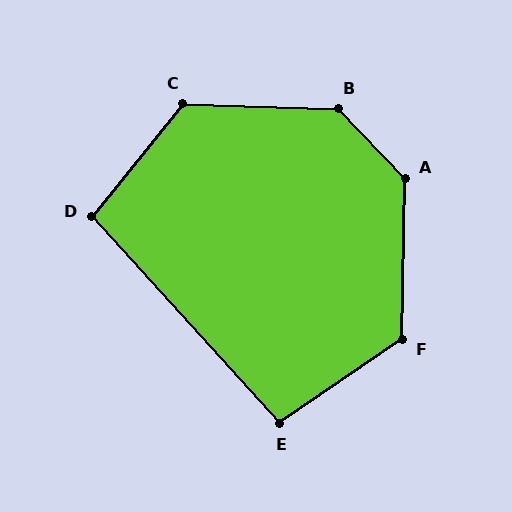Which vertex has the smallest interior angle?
E, at approximately 98 degrees.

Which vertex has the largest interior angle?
B, at approximately 136 degrees.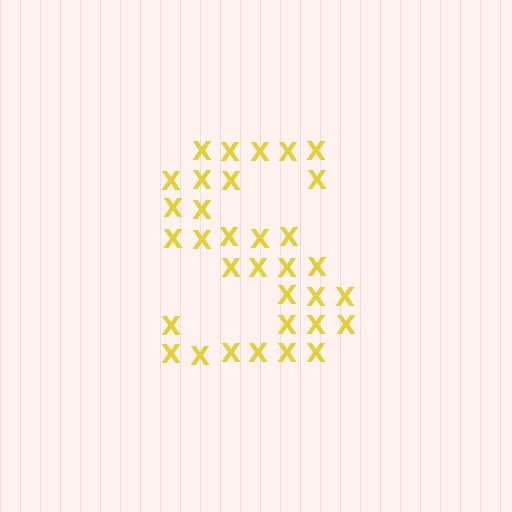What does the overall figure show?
The overall figure shows the letter S.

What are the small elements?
The small elements are letter X's.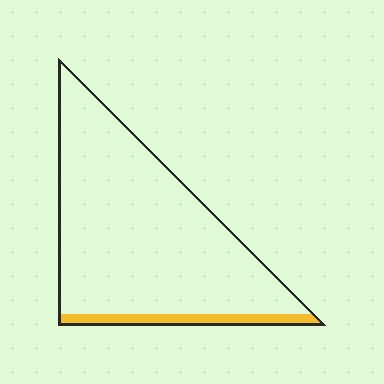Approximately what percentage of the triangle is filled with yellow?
Approximately 10%.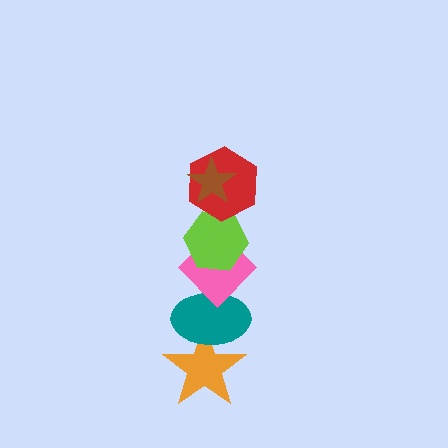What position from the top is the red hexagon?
The red hexagon is 2nd from the top.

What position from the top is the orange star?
The orange star is 6th from the top.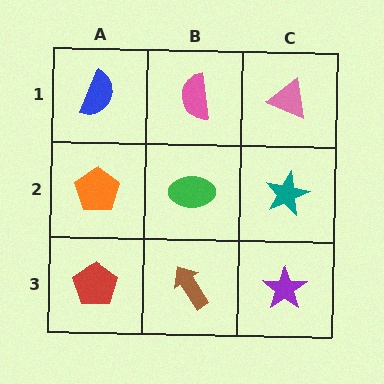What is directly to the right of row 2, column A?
A green ellipse.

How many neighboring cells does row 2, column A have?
3.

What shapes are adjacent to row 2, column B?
A pink semicircle (row 1, column B), a brown arrow (row 3, column B), an orange pentagon (row 2, column A), a teal star (row 2, column C).